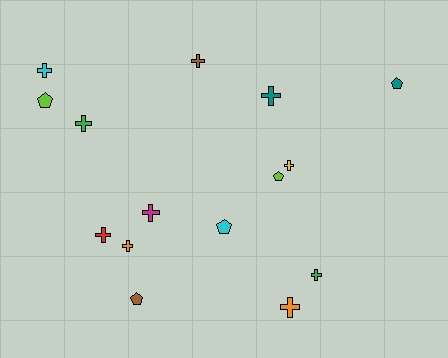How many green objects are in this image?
There are 2 green objects.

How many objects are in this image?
There are 15 objects.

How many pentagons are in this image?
There are 5 pentagons.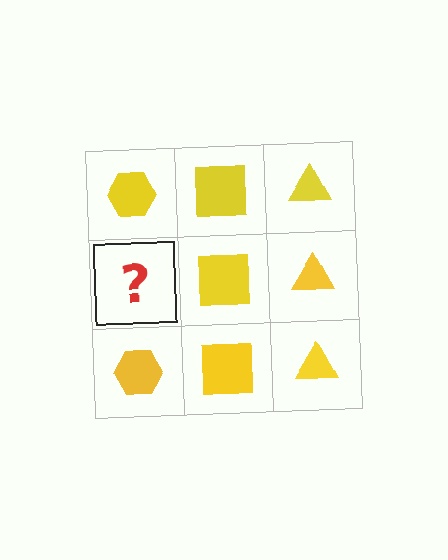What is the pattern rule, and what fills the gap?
The rule is that each column has a consistent shape. The gap should be filled with a yellow hexagon.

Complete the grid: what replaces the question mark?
The question mark should be replaced with a yellow hexagon.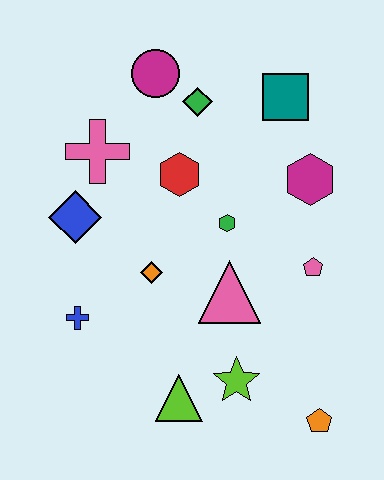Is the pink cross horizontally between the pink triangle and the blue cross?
Yes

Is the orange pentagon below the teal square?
Yes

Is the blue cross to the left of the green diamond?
Yes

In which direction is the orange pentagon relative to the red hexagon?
The orange pentagon is below the red hexagon.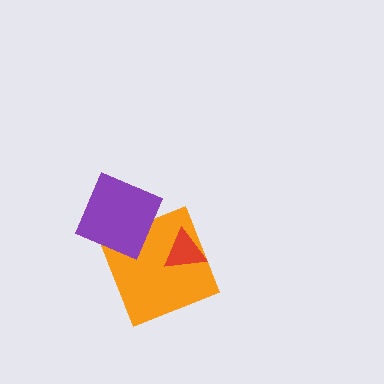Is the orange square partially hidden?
Yes, it is partially covered by another shape.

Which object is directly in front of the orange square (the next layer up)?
The red triangle is directly in front of the orange square.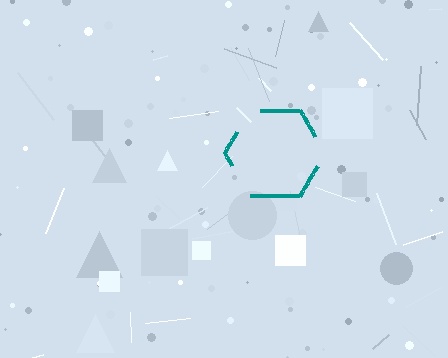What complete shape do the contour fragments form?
The contour fragments form a hexagon.